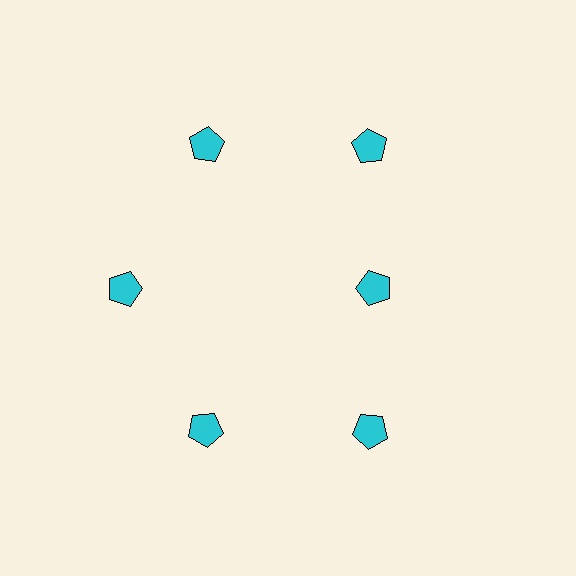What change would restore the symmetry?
The symmetry would be restored by moving it outward, back onto the ring so that all 6 pentagons sit at equal angles and equal distance from the center.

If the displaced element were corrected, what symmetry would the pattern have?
It would have 6-fold rotational symmetry — the pattern would map onto itself every 60 degrees.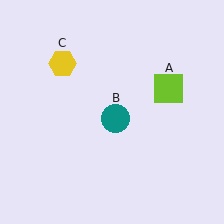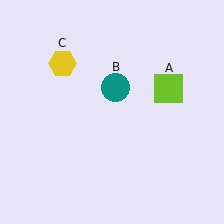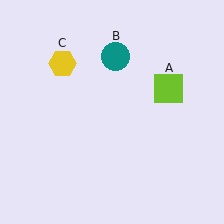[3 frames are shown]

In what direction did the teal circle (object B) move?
The teal circle (object B) moved up.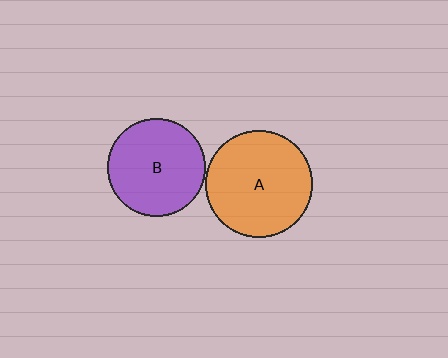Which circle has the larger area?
Circle A (orange).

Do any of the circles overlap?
No, none of the circles overlap.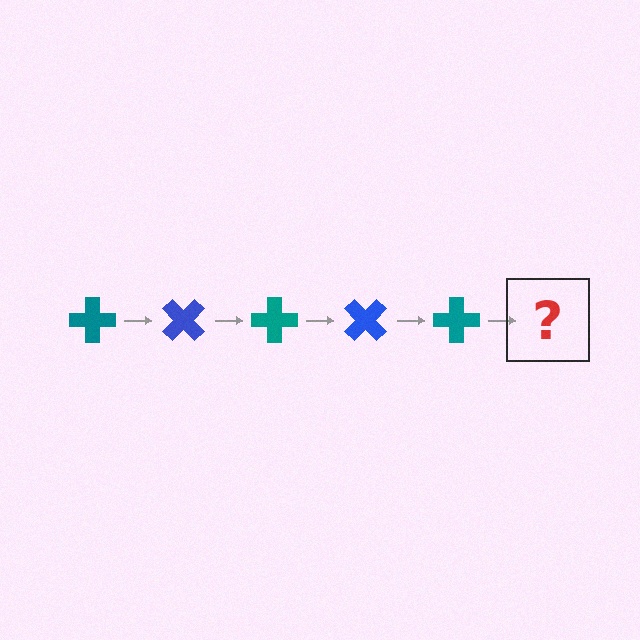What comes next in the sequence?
The next element should be a blue cross, rotated 225 degrees from the start.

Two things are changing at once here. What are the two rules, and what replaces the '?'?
The two rules are that it rotates 45 degrees each step and the color cycles through teal and blue. The '?' should be a blue cross, rotated 225 degrees from the start.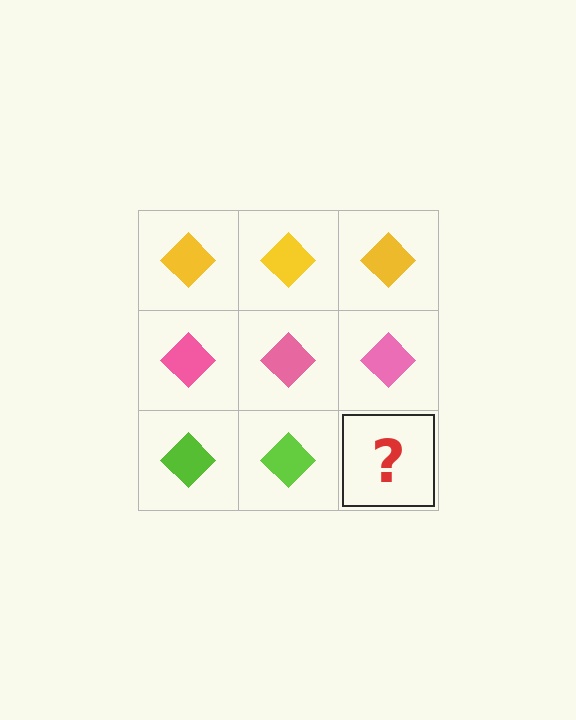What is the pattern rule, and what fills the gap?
The rule is that each row has a consistent color. The gap should be filled with a lime diamond.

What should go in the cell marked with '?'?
The missing cell should contain a lime diamond.